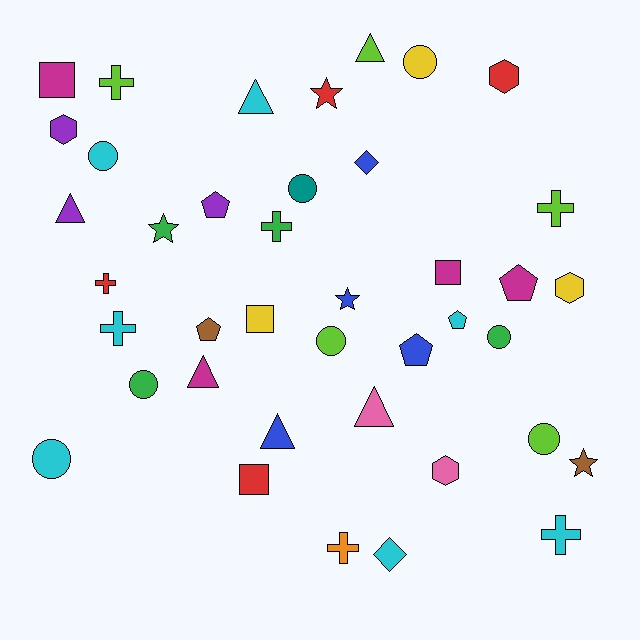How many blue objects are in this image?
There are 4 blue objects.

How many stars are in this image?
There are 4 stars.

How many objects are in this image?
There are 40 objects.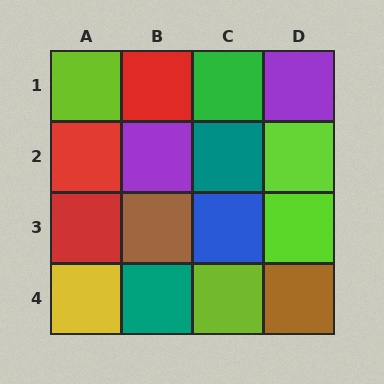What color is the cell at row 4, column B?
Teal.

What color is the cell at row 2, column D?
Lime.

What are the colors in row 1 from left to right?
Lime, red, green, purple.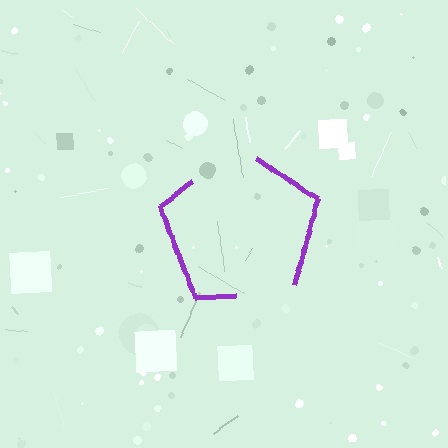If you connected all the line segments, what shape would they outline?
They would outline a pentagon.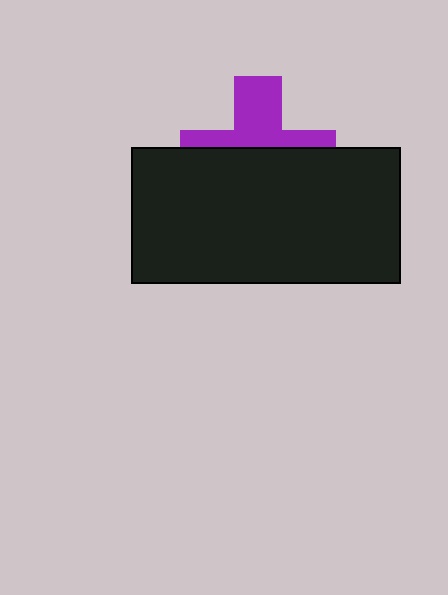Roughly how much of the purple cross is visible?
A small part of it is visible (roughly 43%).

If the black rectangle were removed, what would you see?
You would see the complete purple cross.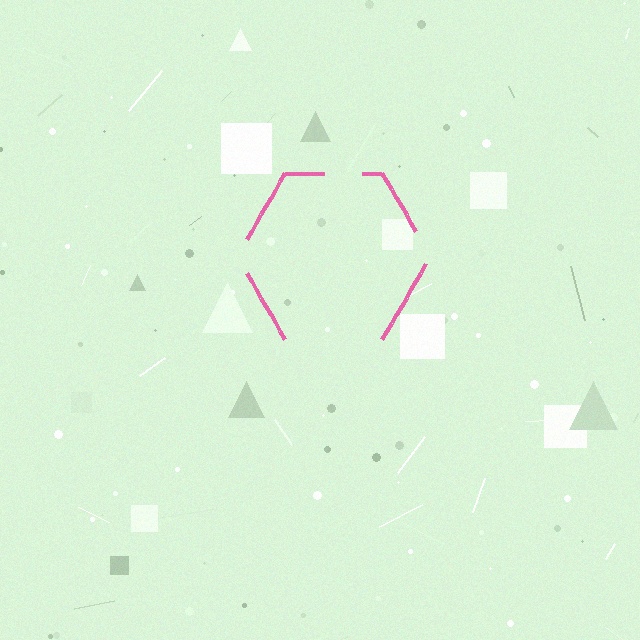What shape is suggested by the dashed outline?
The dashed outline suggests a hexagon.